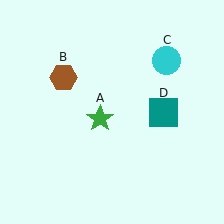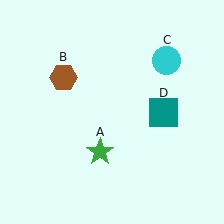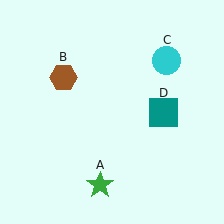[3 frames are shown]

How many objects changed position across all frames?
1 object changed position: green star (object A).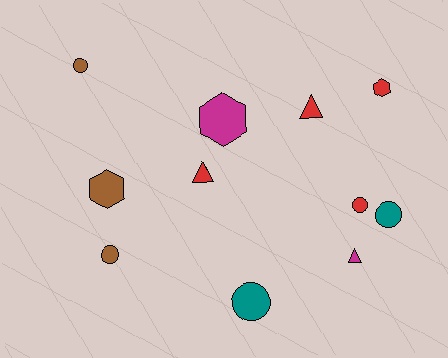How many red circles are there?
There is 1 red circle.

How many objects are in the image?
There are 11 objects.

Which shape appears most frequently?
Circle, with 5 objects.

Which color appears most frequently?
Red, with 4 objects.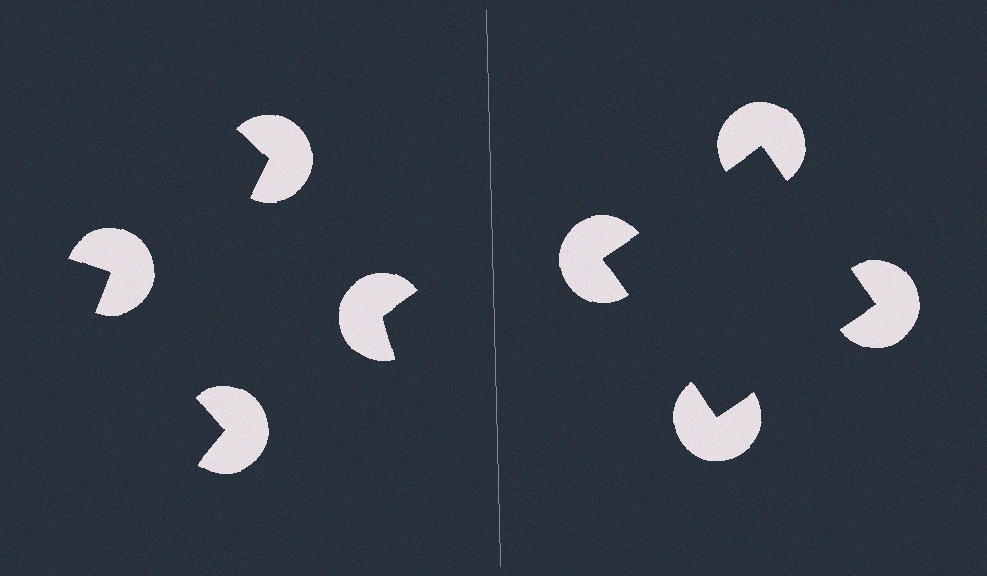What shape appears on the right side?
An illusory square.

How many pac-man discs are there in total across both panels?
8 — 4 on each side.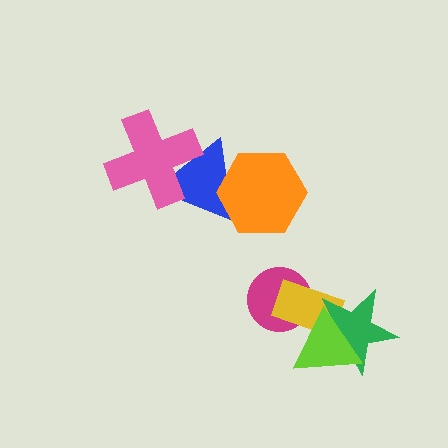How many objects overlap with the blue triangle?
2 objects overlap with the blue triangle.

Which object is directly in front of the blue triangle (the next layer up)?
The orange hexagon is directly in front of the blue triangle.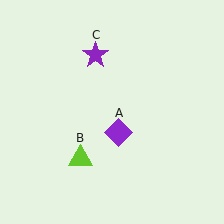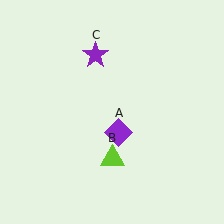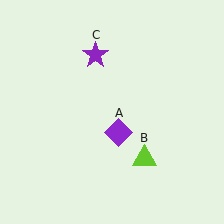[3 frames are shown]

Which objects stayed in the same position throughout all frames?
Purple diamond (object A) and purple star (object C) remained stationary.